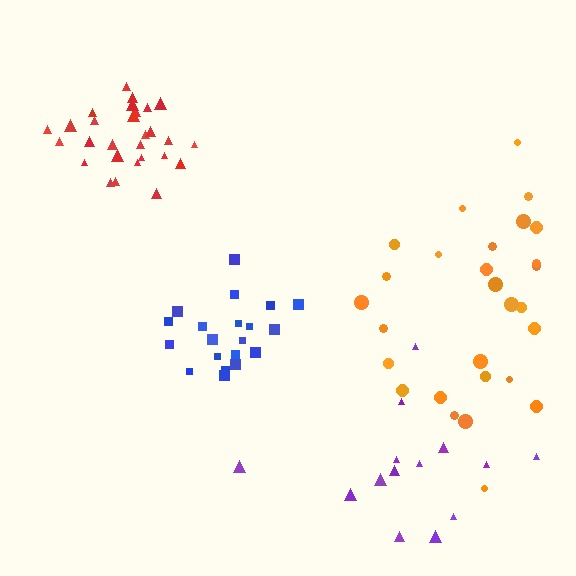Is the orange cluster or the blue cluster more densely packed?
Blue.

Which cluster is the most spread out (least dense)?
Purple.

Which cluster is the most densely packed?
Red.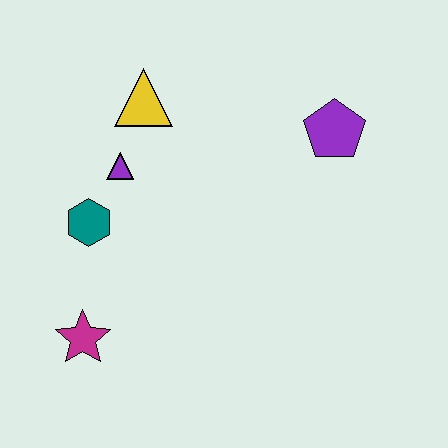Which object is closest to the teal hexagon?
The purple triangle is closest to the teal hexagon.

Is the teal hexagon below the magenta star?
No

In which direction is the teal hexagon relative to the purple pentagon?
The teal hexagon is to the left of the purple pentagon.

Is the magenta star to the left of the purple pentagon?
Yes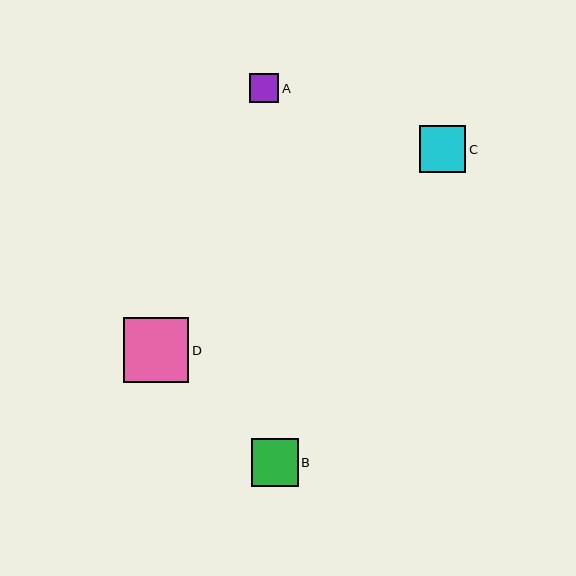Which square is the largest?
Square D is the largest with a size of approximately 65 pixels.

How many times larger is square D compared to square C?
Square D is approximately 1.4 times the size of square C.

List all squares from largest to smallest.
From largest to smallest: D, B, C, A.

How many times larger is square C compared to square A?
Square C is approximately 1.6 times the size of square A.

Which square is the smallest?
Square A is the smallest with a size of approximately 29 pixels.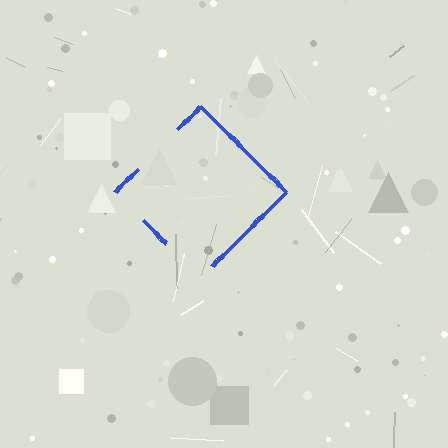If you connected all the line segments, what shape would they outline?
They would outline a diamond.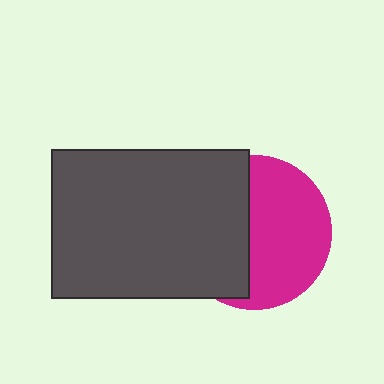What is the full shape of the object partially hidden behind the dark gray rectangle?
The partially hidden object is a magenta circle.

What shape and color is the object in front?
The object in front is a dark gray rectangle.